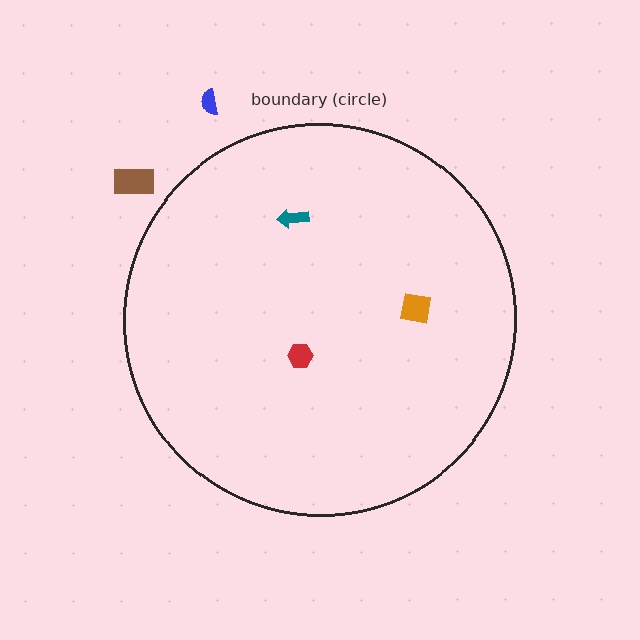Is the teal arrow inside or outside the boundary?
Inside.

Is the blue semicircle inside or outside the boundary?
Outside.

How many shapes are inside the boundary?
3 inside, 2 outside.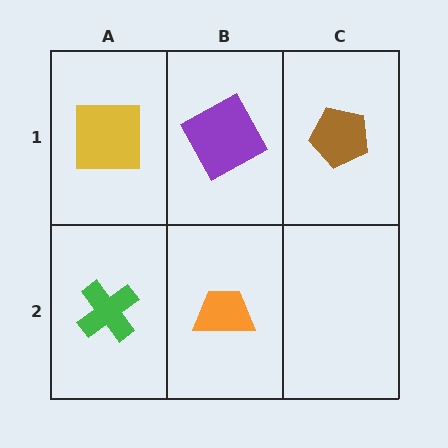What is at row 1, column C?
A brown pentagon.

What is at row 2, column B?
An orange trapezoid.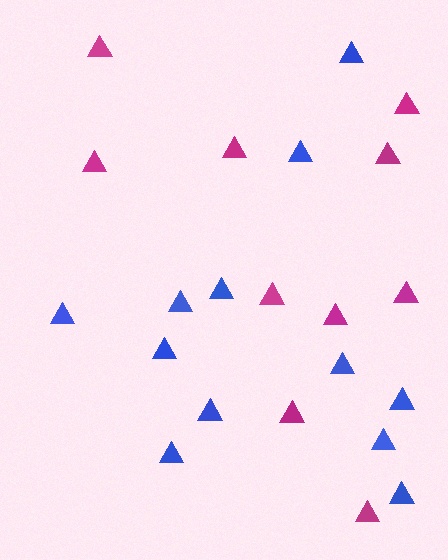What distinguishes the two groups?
There are 2 groups: one group of blue triangles (12) and one group of magenta triangles (10).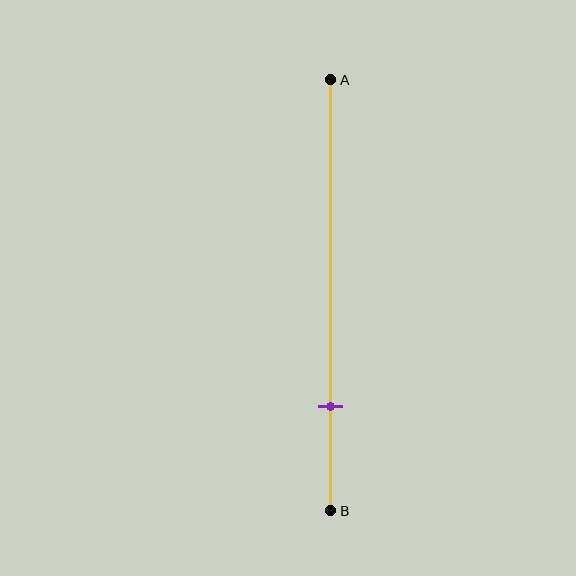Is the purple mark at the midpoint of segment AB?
No, the mark is at about 75% from A, not at the 50% midpoint.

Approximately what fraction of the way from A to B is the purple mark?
The purple mark is approximately 75% of the way from A to B.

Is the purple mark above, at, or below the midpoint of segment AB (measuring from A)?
The purple mark is below the midpoint of segment AB.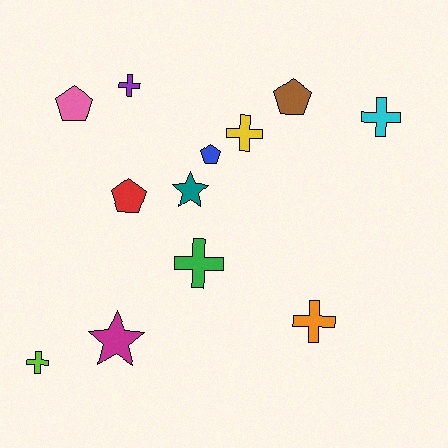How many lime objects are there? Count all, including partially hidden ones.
There is 1 lime object.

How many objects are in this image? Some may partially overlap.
There are 12 objects.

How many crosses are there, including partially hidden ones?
There are 6 crosses.